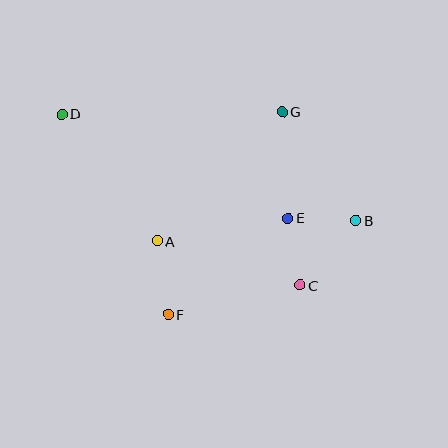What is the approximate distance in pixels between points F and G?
The distance between F and G is approximately 233 pixels.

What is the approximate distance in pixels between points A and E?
The distance between A and E is approximately 133 pixels.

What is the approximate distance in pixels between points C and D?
The distance between C and D is approximately 294 pixels.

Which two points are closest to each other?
Points B and E are closest to each other.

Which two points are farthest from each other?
Points B and D are farthest from each other.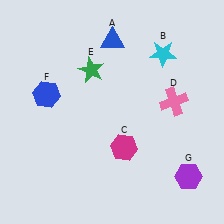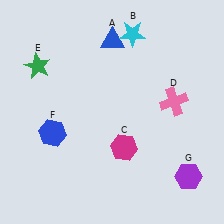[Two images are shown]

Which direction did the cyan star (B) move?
The cyan star (B) moved left.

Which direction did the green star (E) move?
The green star (E) moved left.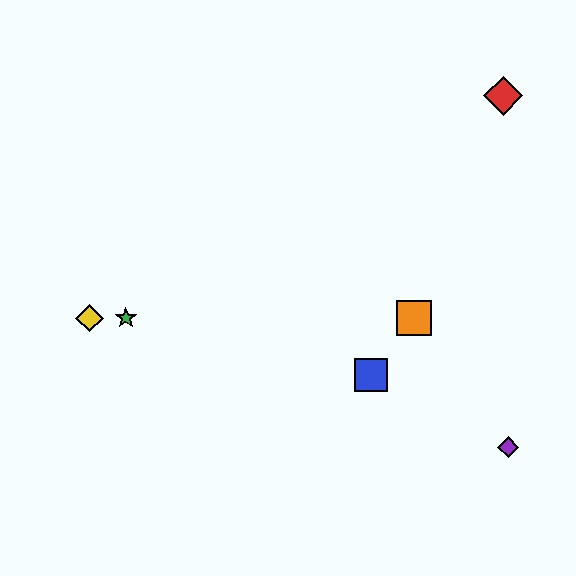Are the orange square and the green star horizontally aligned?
Yes, both are at y≈318.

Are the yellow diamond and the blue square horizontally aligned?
No, the yellow diamond is at y≈318 and the blue square is at y≈375.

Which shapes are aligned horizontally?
The green star, the yellow diamond, the orange square are aligned horizontally.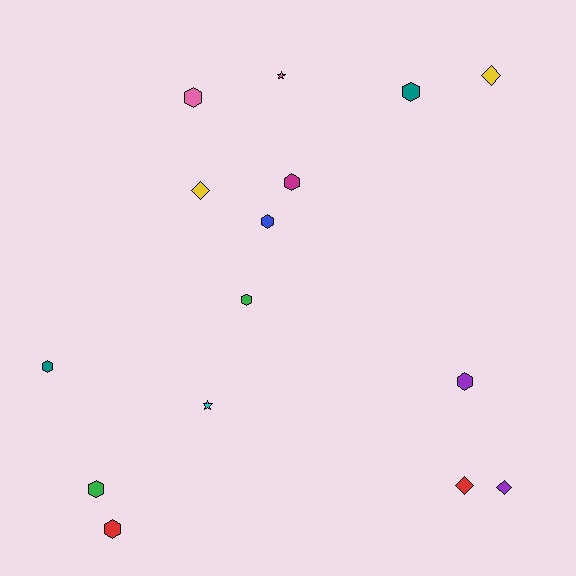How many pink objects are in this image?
There are 2 pink objects.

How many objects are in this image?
There are 15 objects.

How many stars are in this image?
There are 2 stars.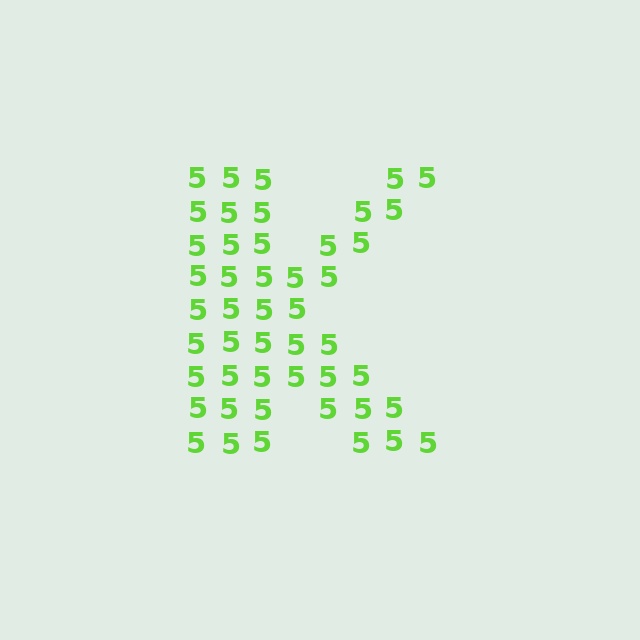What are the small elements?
The small elements are digit 5's.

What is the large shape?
The large shape is the letter K.